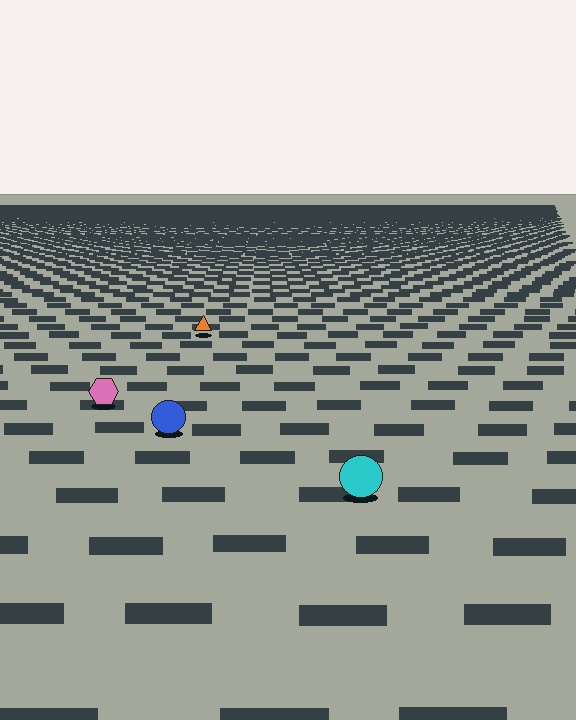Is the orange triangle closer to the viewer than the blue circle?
No. The blue circle is closer — you can tell from the texture gradient: the ground texture is coarser near it.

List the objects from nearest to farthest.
From nearest to farthest: the cyan circle, the blue circle, the pink hexagon, the orange triangle.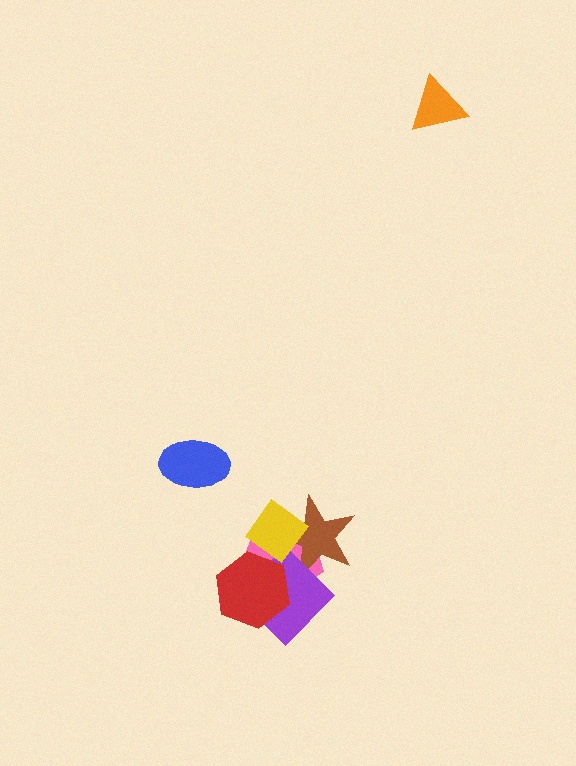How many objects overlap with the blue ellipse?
0 objects overlap with the blue ellipse.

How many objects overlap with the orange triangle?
0 objects overlap with the orange triangle.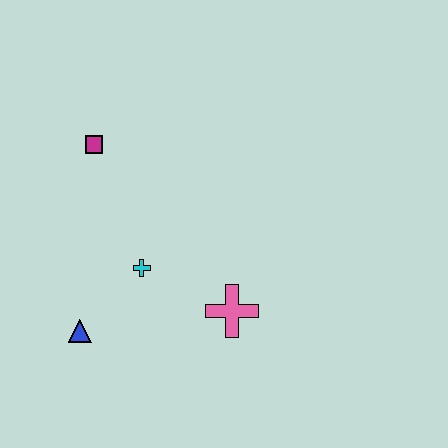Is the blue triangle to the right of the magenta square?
No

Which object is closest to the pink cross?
The cyan cross is closest to the pink cross.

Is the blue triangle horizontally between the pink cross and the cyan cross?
No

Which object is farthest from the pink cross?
The magenta square is farthest from the pink cross.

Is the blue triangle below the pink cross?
Yes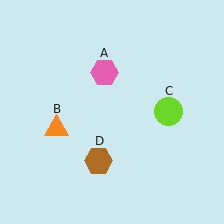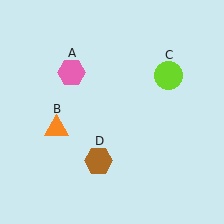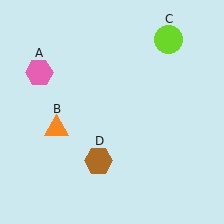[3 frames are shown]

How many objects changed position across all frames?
2 objects changed position: pink hexagon (object A), lime circle (object C).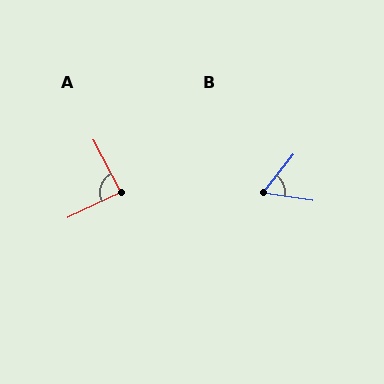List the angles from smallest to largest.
B (60°), A (88°).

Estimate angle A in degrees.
Approximately 88 degrees.